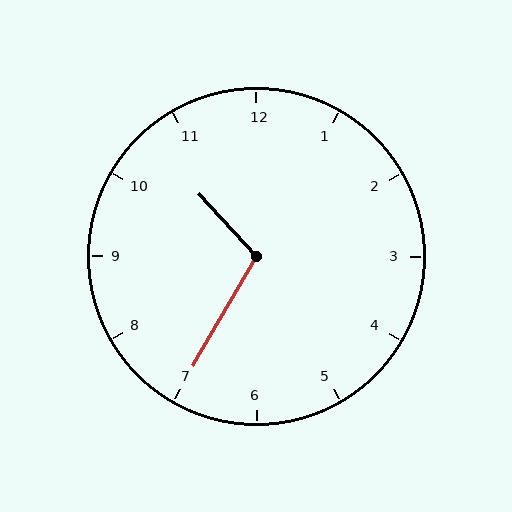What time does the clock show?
10:35.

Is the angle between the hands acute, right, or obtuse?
It is obtuse.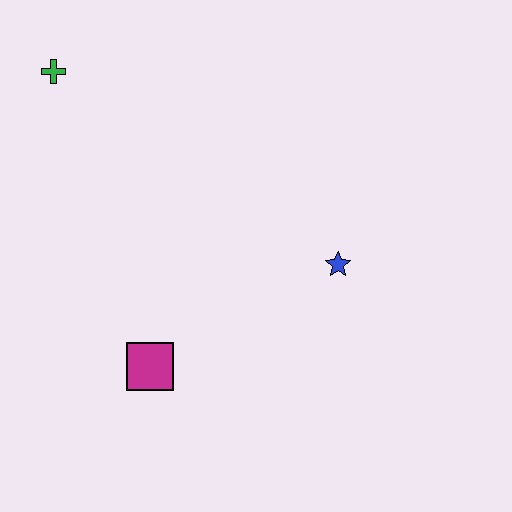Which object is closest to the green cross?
The magenta square is closest to the green cross.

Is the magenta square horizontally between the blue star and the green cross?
Yes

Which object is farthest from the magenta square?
The green cross is farthest from the magenta square.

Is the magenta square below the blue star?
Yes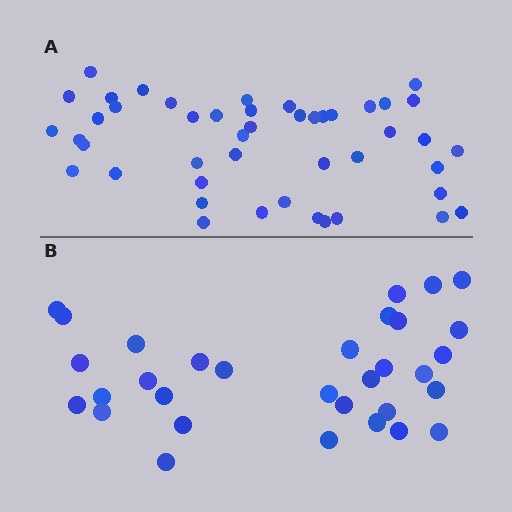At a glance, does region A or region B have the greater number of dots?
Region A (the top region) has more dots.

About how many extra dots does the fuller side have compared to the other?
Region A has approximately 15 more dots than region B.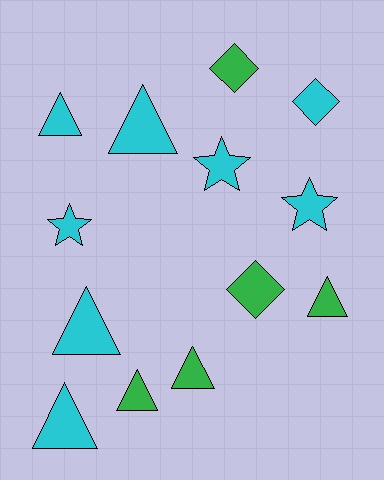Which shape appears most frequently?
Triangle, with 7 objects.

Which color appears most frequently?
Cyan, with 8 objects.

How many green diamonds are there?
There are 2 green diamonds.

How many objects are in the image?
There are 13 objects.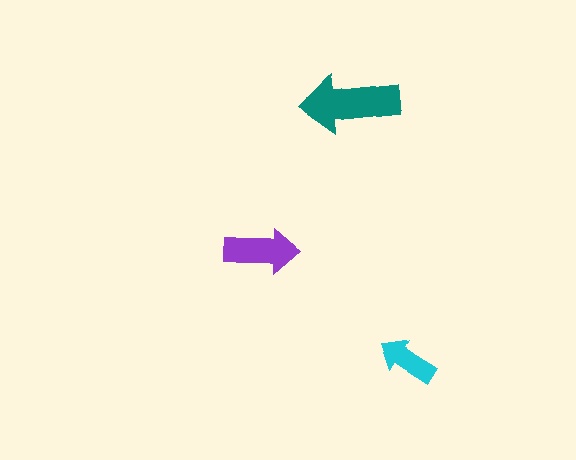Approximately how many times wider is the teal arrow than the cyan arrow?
About 1.5 times wider.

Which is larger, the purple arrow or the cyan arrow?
The purple one.